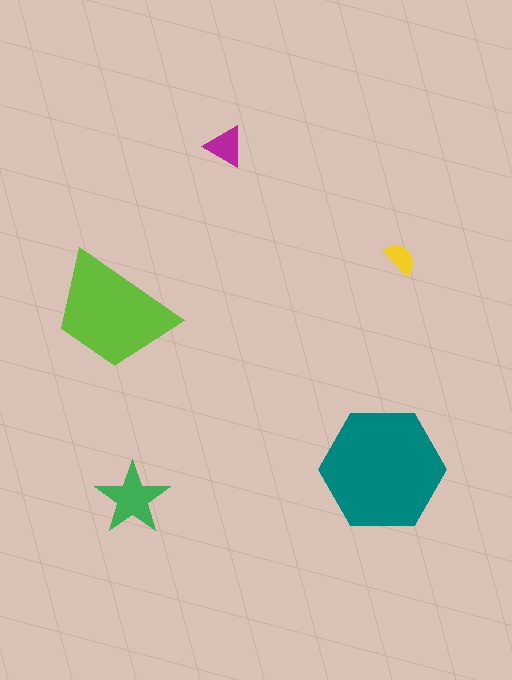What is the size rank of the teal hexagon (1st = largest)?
1st.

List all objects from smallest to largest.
The yellow semicircle, the magenta triangle, the green star, the lime trapezoid, the teal hexagon.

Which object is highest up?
The magenta triangle is topmost.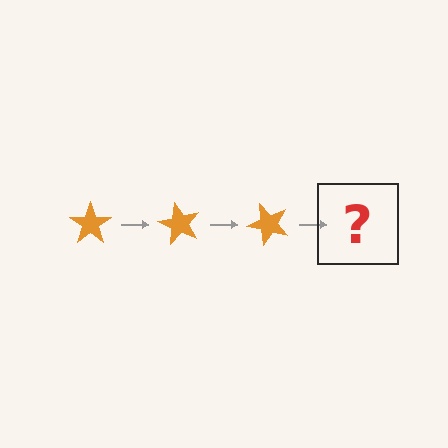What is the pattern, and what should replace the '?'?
The pattern is that the star rotates 60 degrees each step. The '?' should be an orange star rotated 180 degrees.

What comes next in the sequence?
The next element should be an orange star rotated 180 degrees.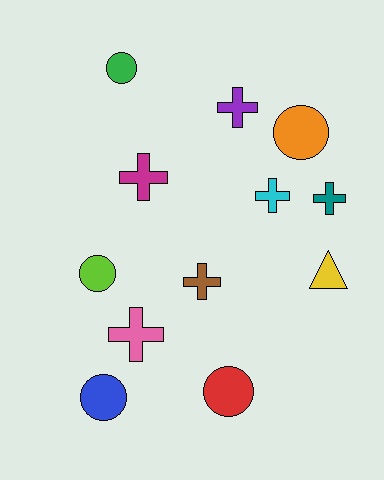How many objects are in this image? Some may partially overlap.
There are 12 objects.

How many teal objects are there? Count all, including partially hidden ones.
There is 1 teal object.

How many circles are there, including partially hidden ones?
There are 5 circles.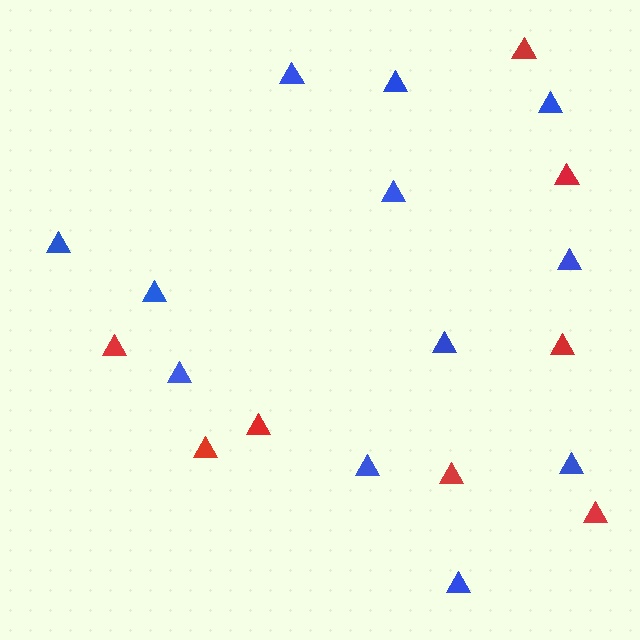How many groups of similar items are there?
There are 2 groups: one group of blue triangles (12) and one group of red triangles (8).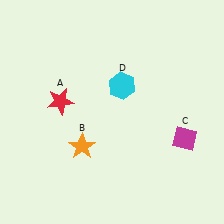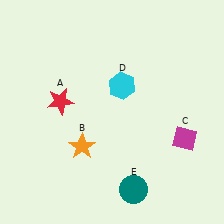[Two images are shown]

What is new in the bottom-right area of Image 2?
A teal circle (E) was added in the bottom-right area of Image 2.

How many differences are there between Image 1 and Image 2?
There is 1 difference between the two images.